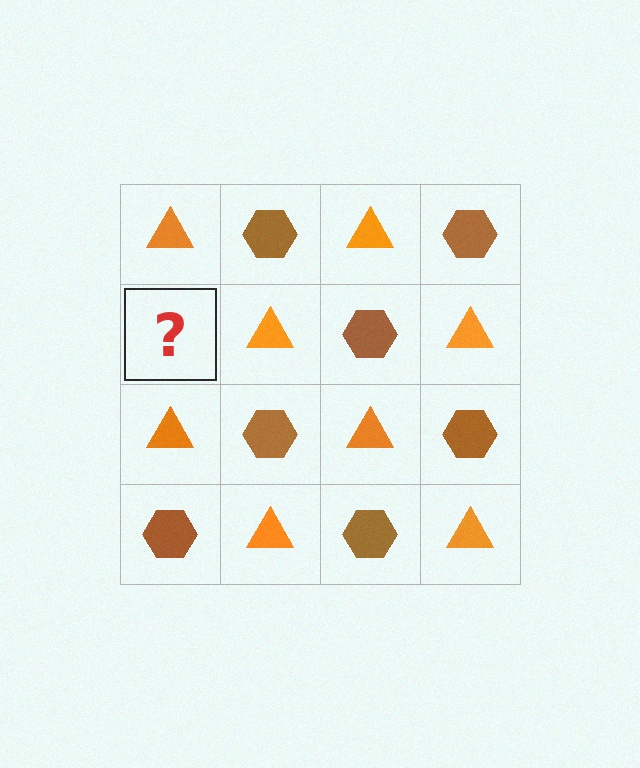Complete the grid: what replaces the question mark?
The question mark should be replaced with a brown hexagon.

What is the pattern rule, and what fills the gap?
The rule is that it alternates orange triangle and brown hexagon in a checkerboard pattern. The gap should be filled with a brown hexagon.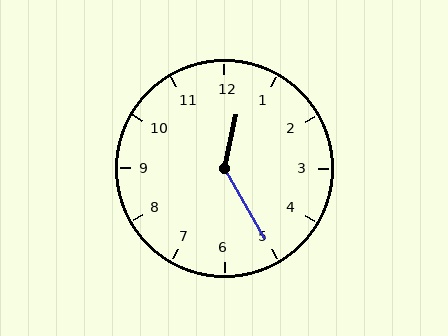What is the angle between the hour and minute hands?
Approximately 138 degrees.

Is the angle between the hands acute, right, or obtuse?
It is obtuse.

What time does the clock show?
12:25.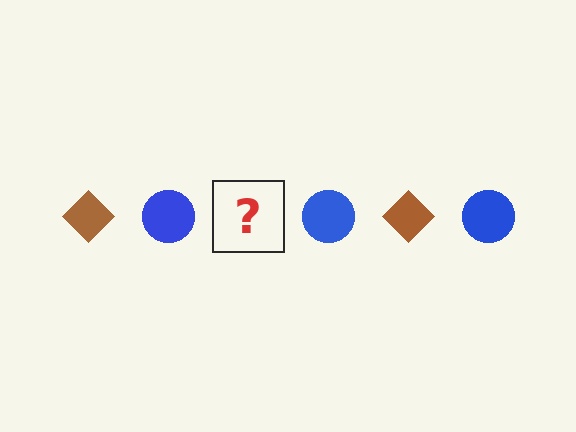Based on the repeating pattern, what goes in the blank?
The blank should be a brown diamond.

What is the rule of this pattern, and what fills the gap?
The rule is that the pattern alternates between brown diamond and blue circle. The gap should be filled with a brown diamond.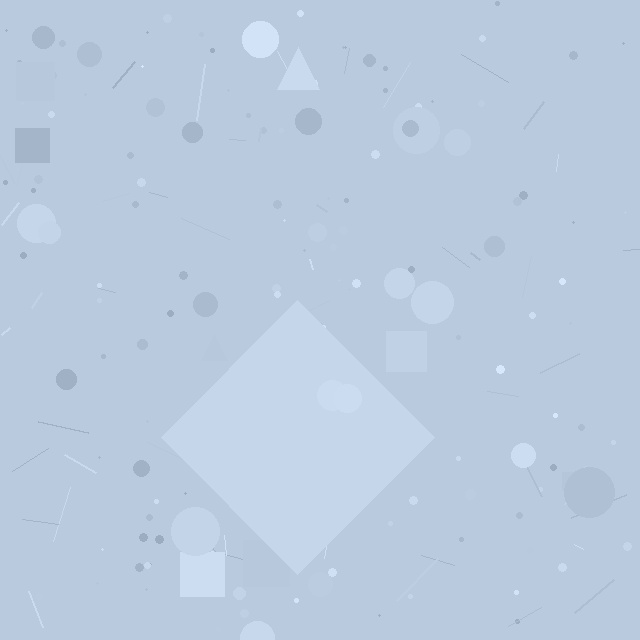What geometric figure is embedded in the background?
A diamond is embedded in the background.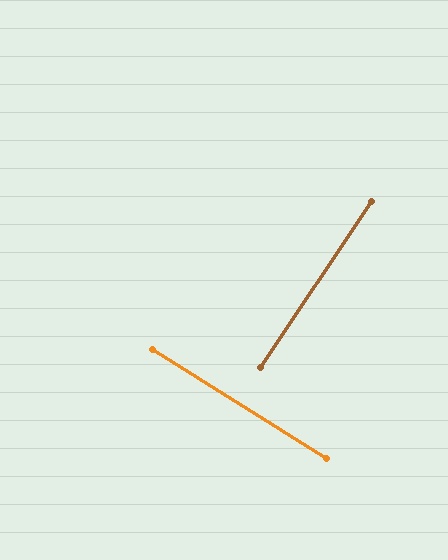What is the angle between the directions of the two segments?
Approximately 88 degrees.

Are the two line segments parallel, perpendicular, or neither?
Perpendicular — they meet at approximately 88°.